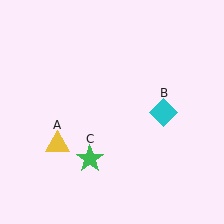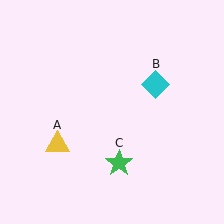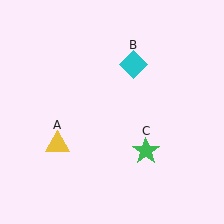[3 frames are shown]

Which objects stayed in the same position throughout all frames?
Yellow triangle (object A) remained stationary.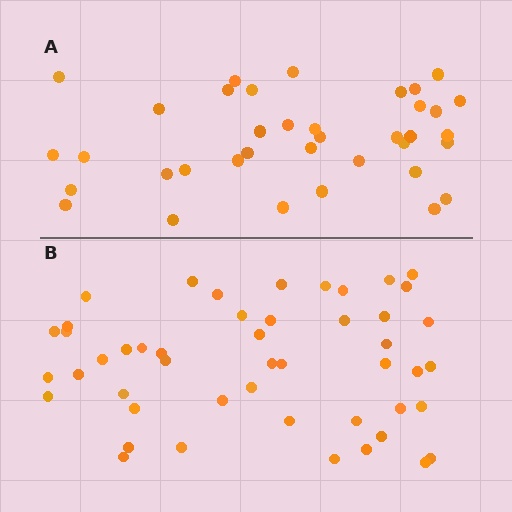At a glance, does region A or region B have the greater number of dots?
Region B (the bottom region) has more dots.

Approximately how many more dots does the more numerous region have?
Region B has roughly 12 or so more dots than region A.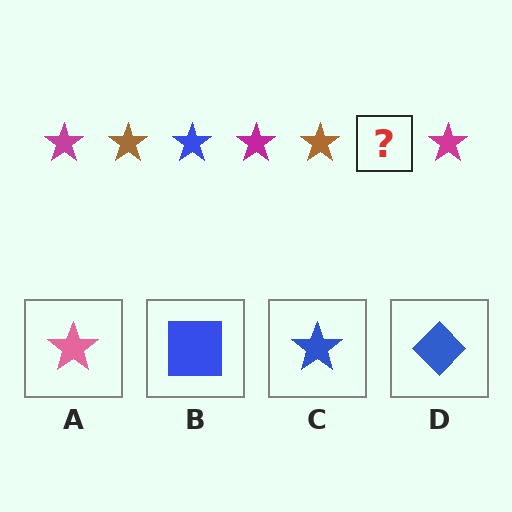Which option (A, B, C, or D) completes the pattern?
C.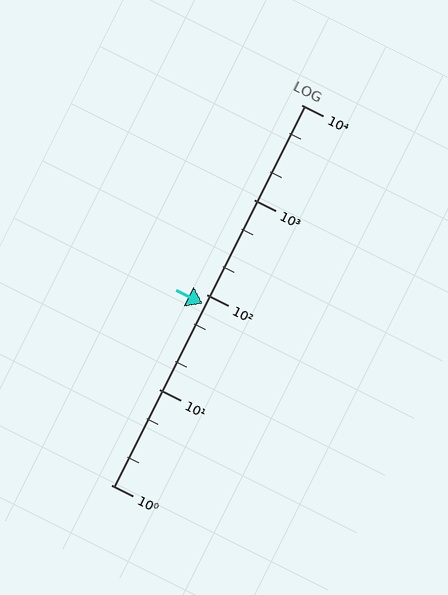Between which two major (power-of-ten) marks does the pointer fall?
The pointer is between 10 and 100.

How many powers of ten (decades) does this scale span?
The scale spans 4 decades, from 1 to 10000.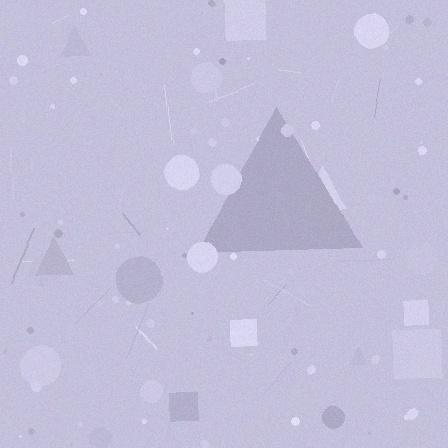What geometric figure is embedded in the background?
A triangle is embedded in the background.